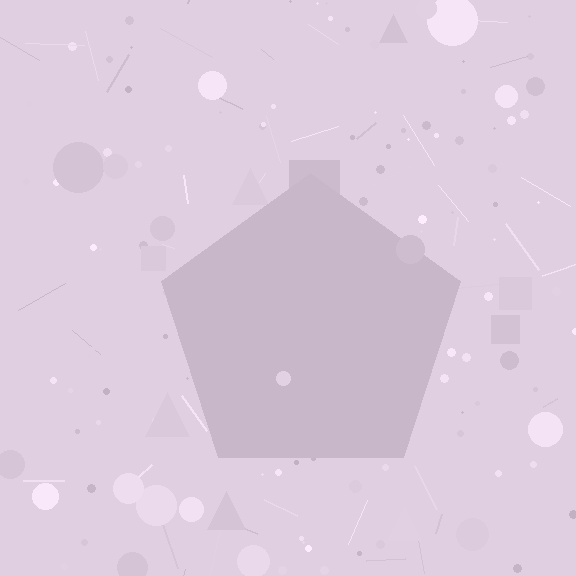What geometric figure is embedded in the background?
A pentagon is embedded in the background.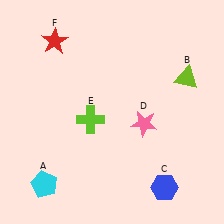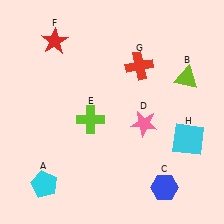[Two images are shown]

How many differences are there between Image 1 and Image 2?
There are 2 differences between the two images.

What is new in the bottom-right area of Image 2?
A cyan square (H) was added in the bottom-right area of Image 2.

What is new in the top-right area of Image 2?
A red cross (G) was added in the top-right area of Image 2.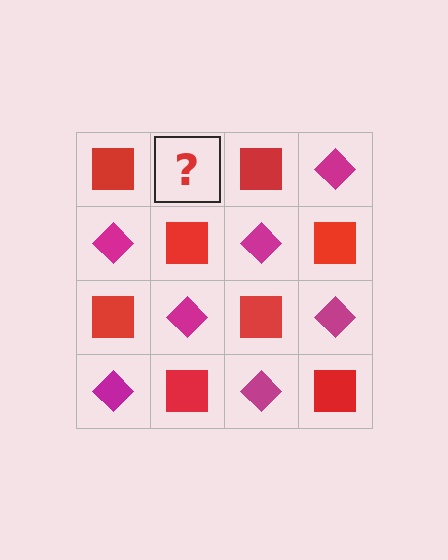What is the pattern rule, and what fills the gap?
The rule is that it alternates red square and magenta diamond in a checkerboard pattern. The gap should be filled with a magenta diamond.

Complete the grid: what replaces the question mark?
The question mark should be replaced with a magenta diamond.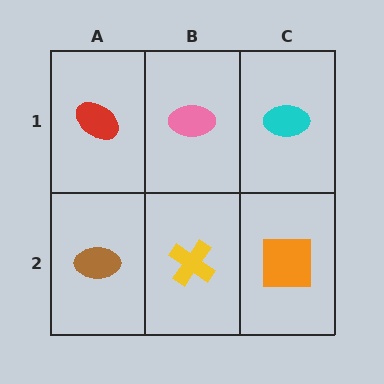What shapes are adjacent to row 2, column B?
A pink ellipse (row 1, column B), a brown ellipse (row 2, column A), an orange square (row 2, column C).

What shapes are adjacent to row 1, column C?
An orange square (row 2, column C), a pink ellipse (row 1, column B).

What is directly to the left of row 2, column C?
A yellow cross.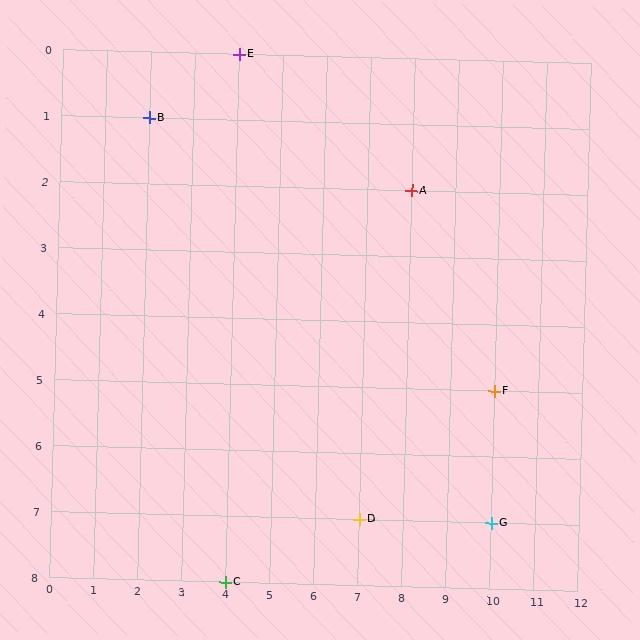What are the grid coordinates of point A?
Point A is at grid coordinates (8, 2).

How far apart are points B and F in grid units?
Points B and F are 8 columns and 4 rows apart (about 8.9 grid units diagonally).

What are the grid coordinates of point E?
Point E is at grid coordinates (4, 0).